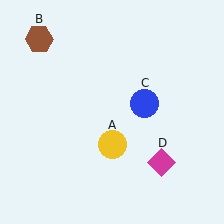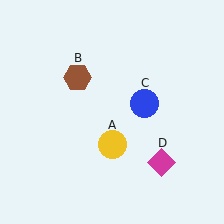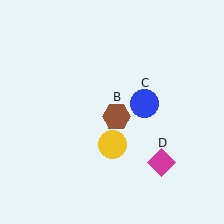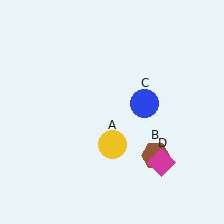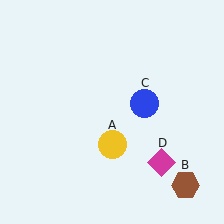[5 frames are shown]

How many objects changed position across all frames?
1 object changed position: brown hexagon (object B).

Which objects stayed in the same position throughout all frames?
Yellow circle (object A) and blue circle (object C) and magenta diamond (object D) remained stationary.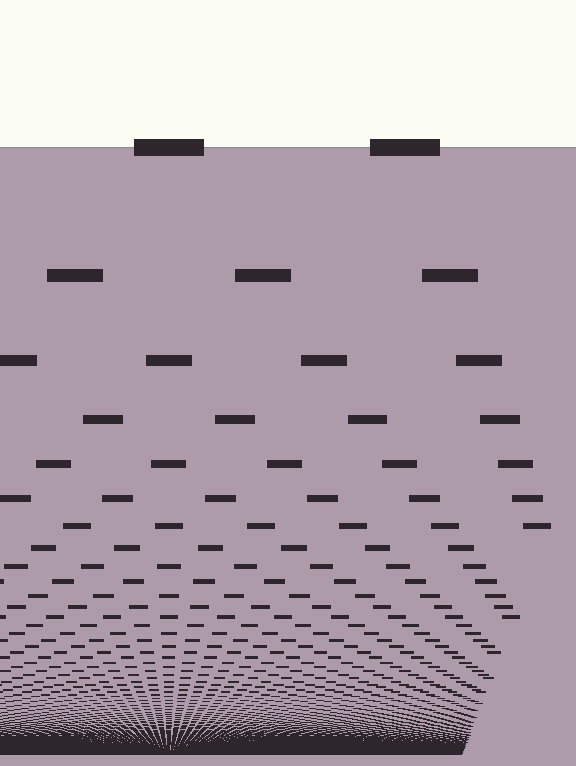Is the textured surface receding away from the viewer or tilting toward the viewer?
The surface appears to tilt toward the viewer. Texture elements get larger and sparser toward the top.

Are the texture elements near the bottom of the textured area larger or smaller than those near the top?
Smaller. The gradient is inverted — elements near the bottom are smaller and denser.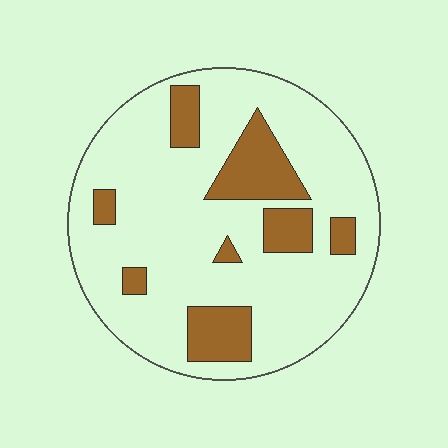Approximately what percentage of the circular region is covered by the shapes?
Approximately 20%.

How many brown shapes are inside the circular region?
8.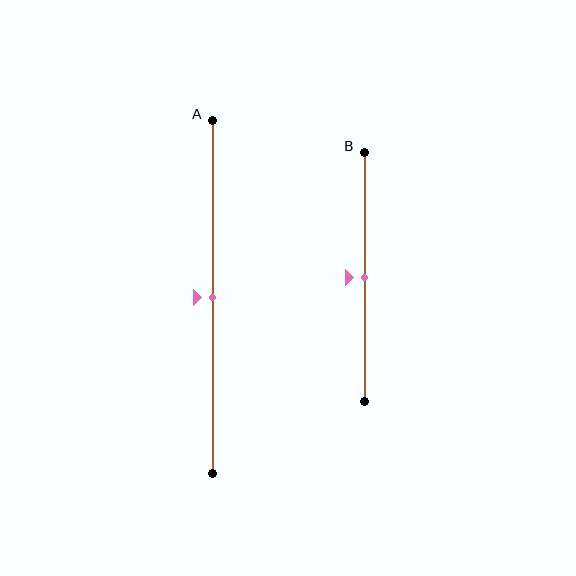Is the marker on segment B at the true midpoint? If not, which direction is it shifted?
Yes, the marker on segment B is at the true midpoint.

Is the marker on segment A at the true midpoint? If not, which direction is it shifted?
Yes, the marker on segment A is at the true midpoint.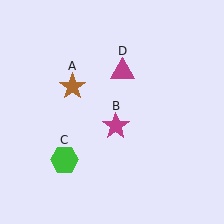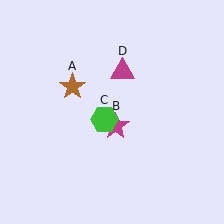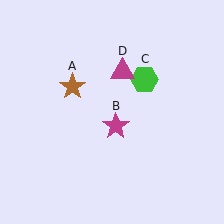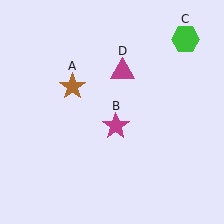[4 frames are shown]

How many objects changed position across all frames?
1 object changed position: green hexagon (object C).